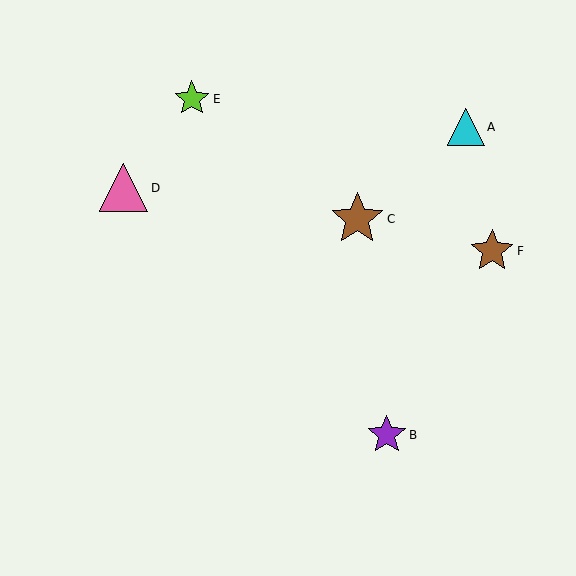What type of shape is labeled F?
Shape F is a brown star.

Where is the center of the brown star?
The center of the brown star is at (492, 251).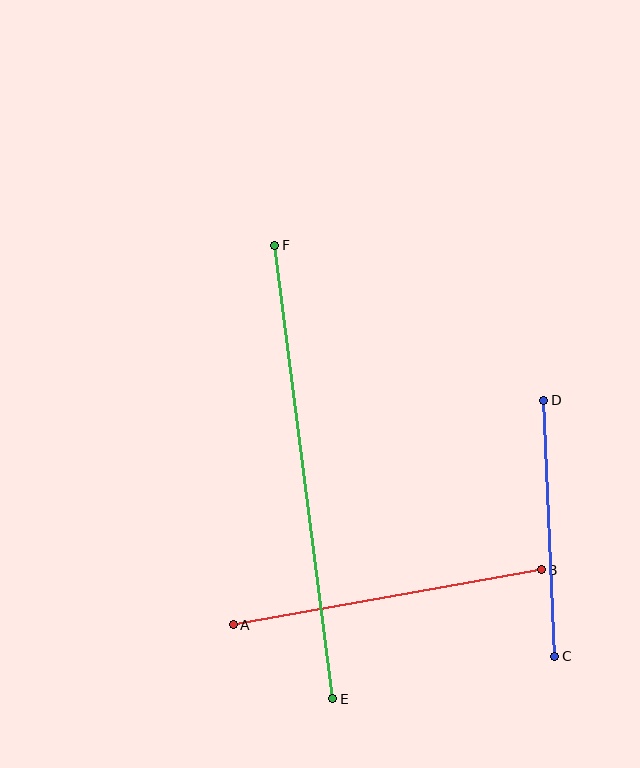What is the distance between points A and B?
The distance is approximately 313 pixels.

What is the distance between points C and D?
The distance is approximately 256 pixels.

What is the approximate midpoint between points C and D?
The midpoint is at approximately (549, 528) pixels.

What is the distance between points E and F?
The distance is approximately 457 pixels.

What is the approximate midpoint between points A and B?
The midpoint is at approximately (387, 597) pixels.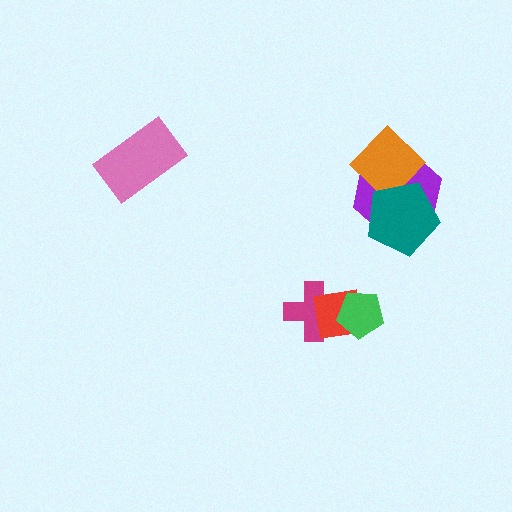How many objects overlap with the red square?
2 objects overlap with the red square.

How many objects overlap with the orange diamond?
2 objects overlap with the orange diamond.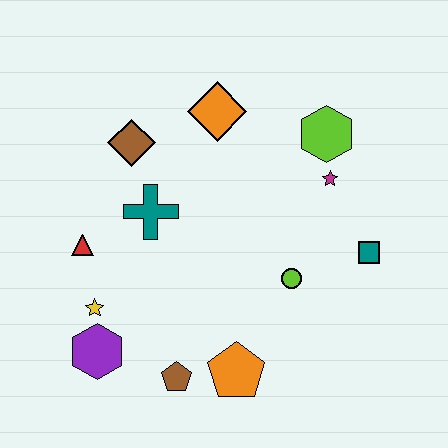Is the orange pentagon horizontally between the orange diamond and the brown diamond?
No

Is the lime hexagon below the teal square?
No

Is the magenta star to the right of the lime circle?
Yes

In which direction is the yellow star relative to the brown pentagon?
The yellow star is to the left of the brown pentagon.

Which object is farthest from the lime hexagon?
The purple hexagon is farthest from the lime hexagon.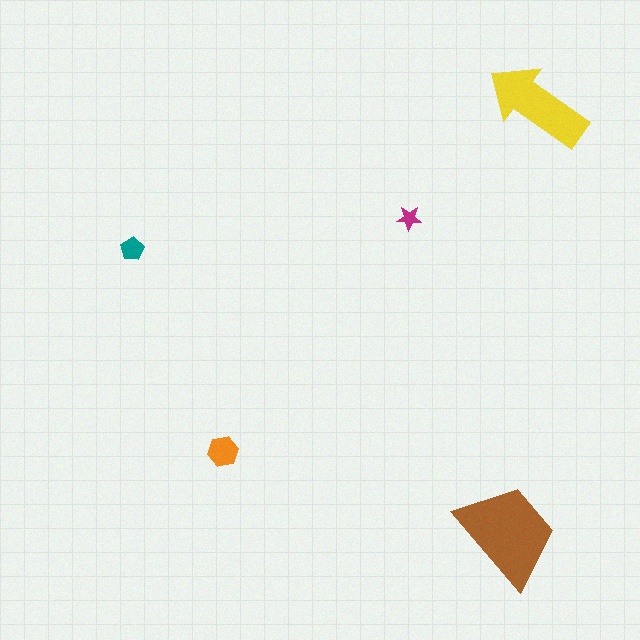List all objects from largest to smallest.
The brown trapezoid, the yellow arrow, the orange hexagon, the teal pentagon, the magenta star.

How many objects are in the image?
There are 5 objects in the image.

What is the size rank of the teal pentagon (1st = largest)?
4th.